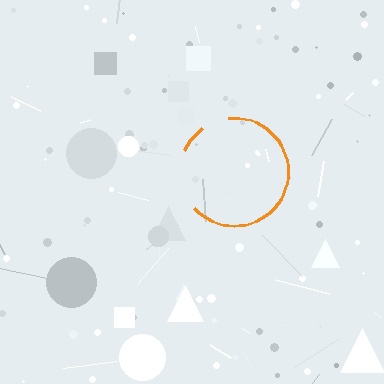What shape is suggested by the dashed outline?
The dashed outline suggests a circle.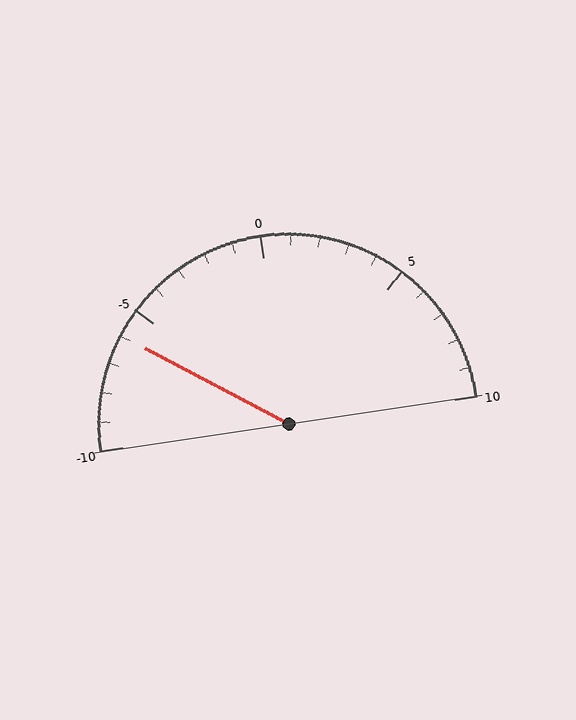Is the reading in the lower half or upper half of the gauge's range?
The reading is in the lower half of the range (-10 to 10).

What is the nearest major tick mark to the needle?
The nearest major tick mark is -5.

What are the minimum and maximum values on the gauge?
The gauge ranges from -10 to 10.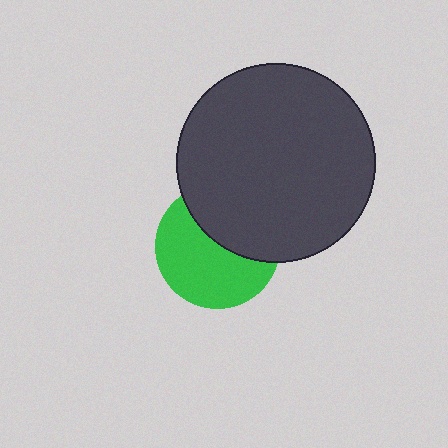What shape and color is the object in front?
The object in front is a dark gray circle.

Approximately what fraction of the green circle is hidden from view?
Roughly 41% of the green circle is hidden behind the dark gray circle.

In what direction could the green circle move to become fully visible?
The green circle could move down. That would shift it out from behind the dark gray circle entirely.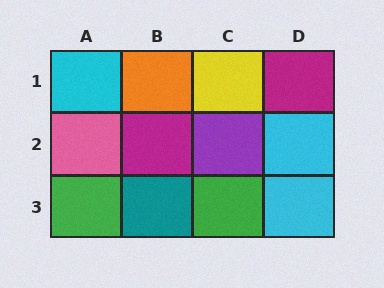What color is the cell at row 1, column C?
Yellow.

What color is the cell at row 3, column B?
Teal.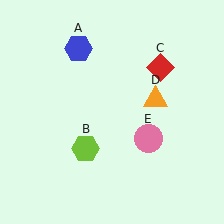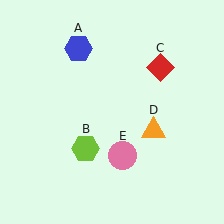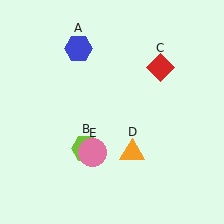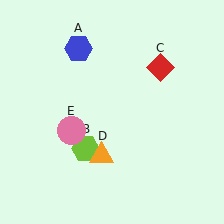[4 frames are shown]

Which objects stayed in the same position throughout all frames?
Blue hexagon (object A) and lime hexagon (object B) and red diamond (object C) remained stationary.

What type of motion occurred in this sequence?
The orange triangle (object D), pink circle (object E) rotated clockwise around the center of the scene.